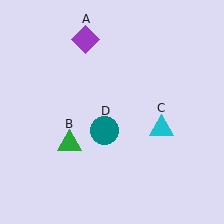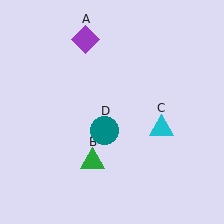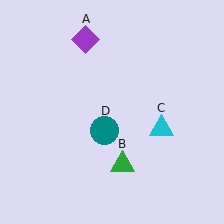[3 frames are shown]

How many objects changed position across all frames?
1 object changed position: green triangle (object B).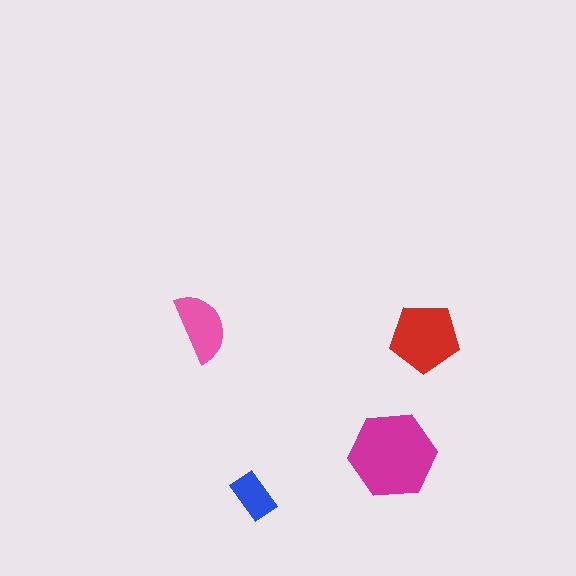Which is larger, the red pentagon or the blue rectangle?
The red pentagon.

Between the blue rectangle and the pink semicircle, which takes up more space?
The pink semicircle.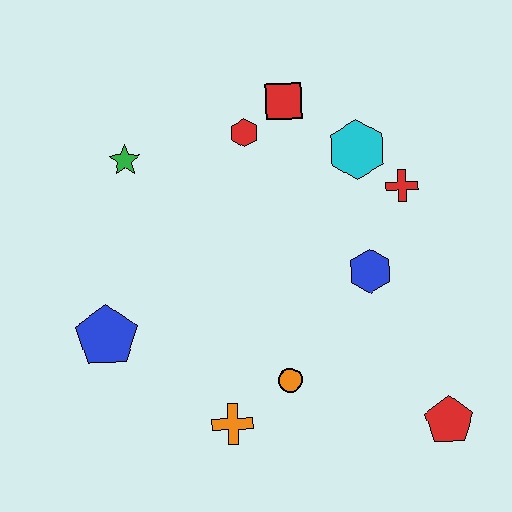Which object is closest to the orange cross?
The orange circle is closest to the orange cross.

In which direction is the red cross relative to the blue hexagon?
The red cross is above the blue hexagon.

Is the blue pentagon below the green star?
Yes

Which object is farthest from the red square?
The red pentagon is farthest from the red square.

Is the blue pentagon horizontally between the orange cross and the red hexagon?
No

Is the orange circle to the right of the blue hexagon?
No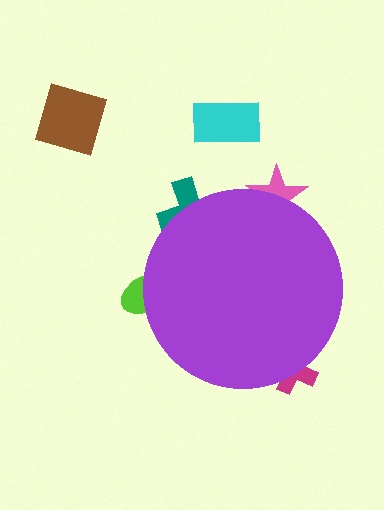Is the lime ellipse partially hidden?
Yes, the lime ellipse is partially hidden behind the purple circle.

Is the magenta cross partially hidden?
Yes, the magenta cross is partially hidden behind the purple circle.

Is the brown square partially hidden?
No, the brown square is fully visible.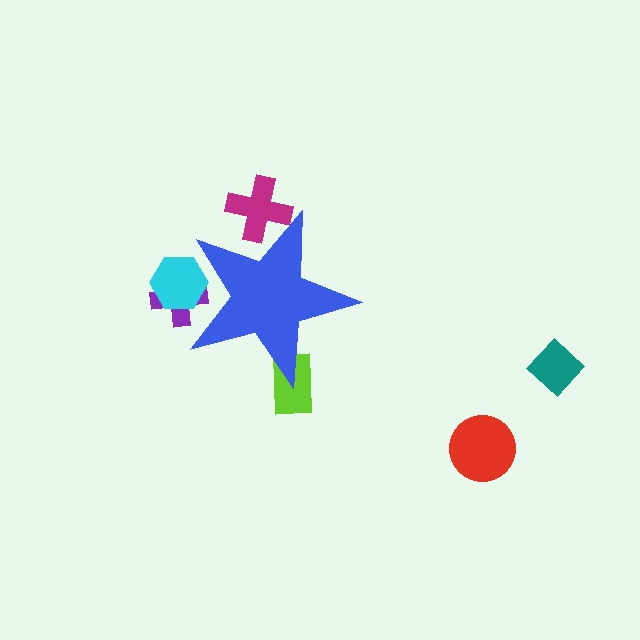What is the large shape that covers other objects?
A blue star.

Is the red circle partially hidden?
No, the red circle is fully visible.